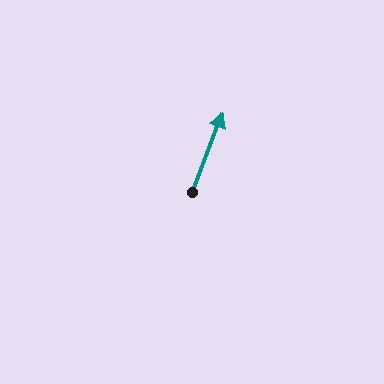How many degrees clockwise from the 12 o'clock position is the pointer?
Approximately 21 degrees.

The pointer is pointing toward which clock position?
Roughly 1 o'clock.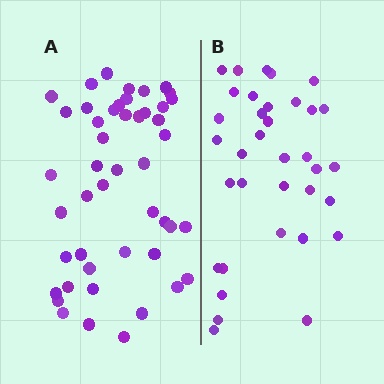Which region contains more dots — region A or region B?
Region A (the left region) has more dots.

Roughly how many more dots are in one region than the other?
Region A has roughly 12 or so more dots than region B.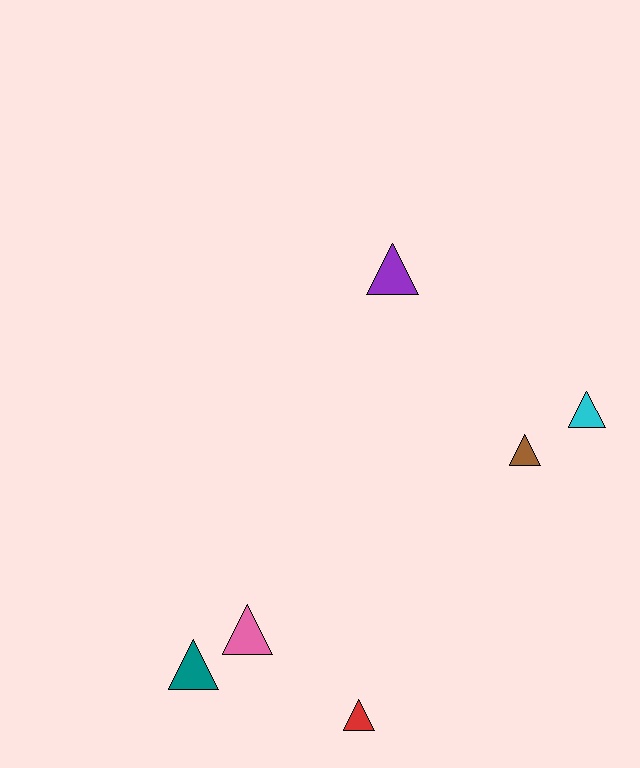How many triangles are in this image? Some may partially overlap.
There are 6 triangles.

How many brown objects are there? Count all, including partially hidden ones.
There is 1 brown object.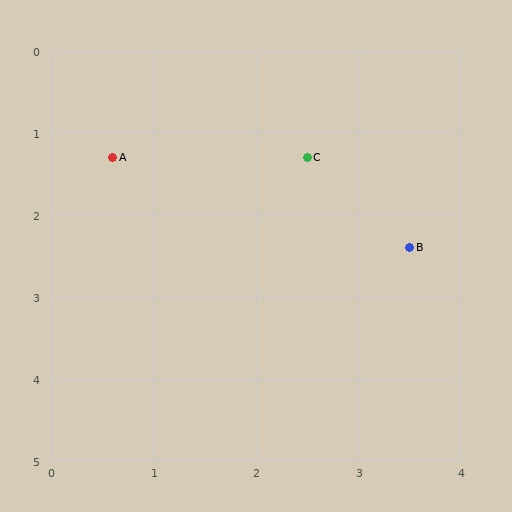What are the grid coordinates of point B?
Point B is at approximately (3.5, 2.4).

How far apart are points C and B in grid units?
Points C and B are about 1.5 grid units apart.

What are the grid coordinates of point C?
Point C is at approximately (2.5, 1.3).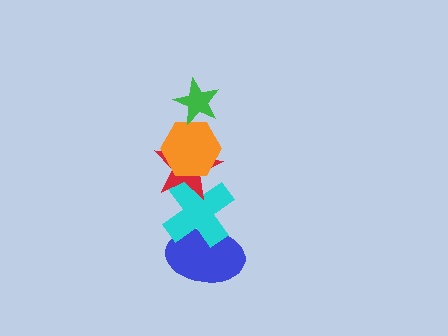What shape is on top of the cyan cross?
The red star is on top of the cyan cross.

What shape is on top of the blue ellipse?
The cyan cross is on top of the blue ellipse.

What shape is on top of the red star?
The orange hexagon is on top of the red star.